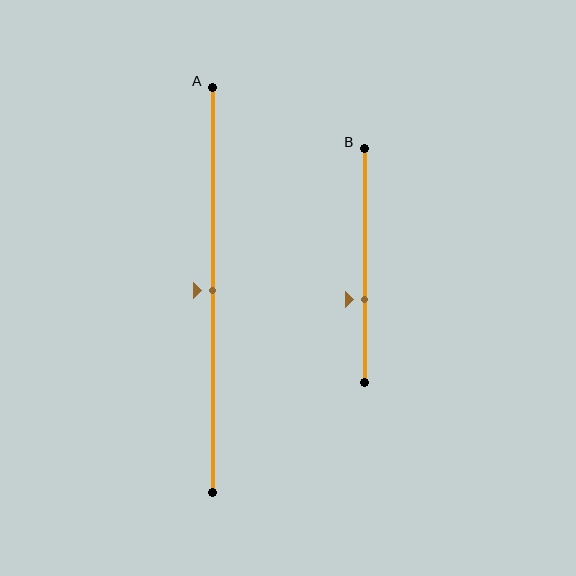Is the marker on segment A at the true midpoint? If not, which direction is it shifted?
Yes, the marker on segment A is at the true midpoint.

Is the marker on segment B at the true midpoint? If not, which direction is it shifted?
No, the marker on segment B is shifted downward by about 14% of the segment length.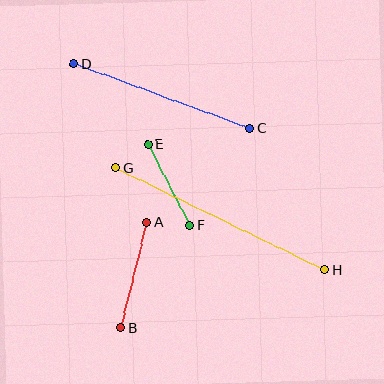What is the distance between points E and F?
The distance is approximately 91 pixels.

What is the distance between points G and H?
The distance is approximately 233 pixels.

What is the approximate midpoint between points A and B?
The midpoint is at approximately (134, 275) pixels.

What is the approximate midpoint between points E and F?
The midpoint is at approximately (169, 185) pixels.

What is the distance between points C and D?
The distance is approximately 188 pixels.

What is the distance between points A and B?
The distance is approximately 109 pixels.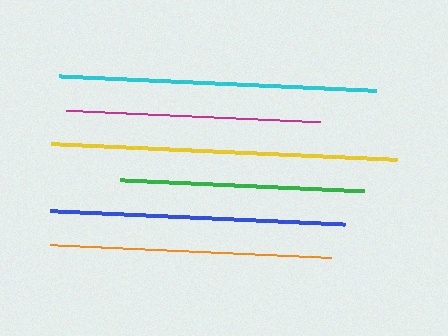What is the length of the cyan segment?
The cyan segment is approximately 317 pixels long.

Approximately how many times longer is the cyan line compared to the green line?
The cyan line is approximately 1.3 times the length of the green line.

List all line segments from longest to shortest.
From longest to shortest: yellow, cyan, blue, orange, magenta, green.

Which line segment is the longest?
The yellow line is the longest at approximately 346 pixels.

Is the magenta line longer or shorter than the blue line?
The blue line is longer than the magenta line.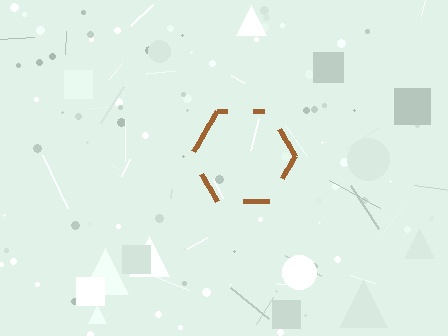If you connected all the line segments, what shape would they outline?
They would outline a hexagon.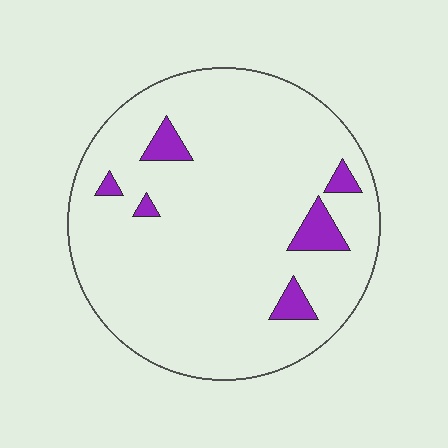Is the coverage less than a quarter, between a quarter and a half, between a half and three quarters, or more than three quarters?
Less than a quarter.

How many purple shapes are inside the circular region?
6.